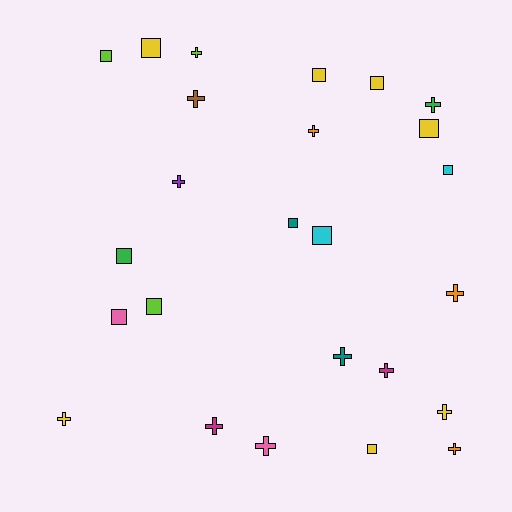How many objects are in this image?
There are 25 objects.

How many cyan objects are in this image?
There are 2 cyan objects.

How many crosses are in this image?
There are 13 crosses.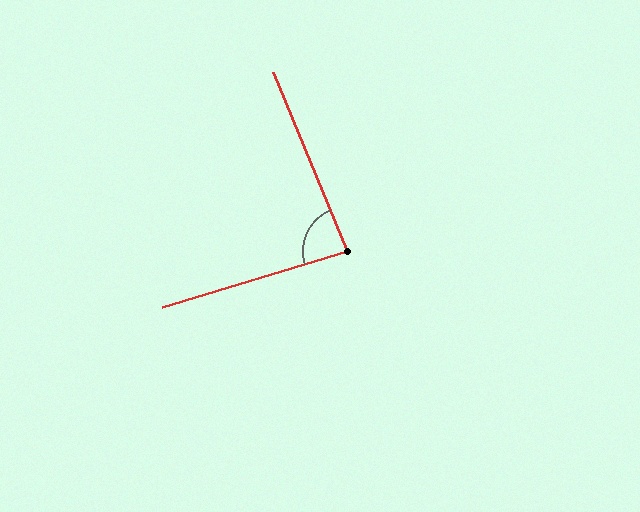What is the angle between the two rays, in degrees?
Approximately 84 degrees.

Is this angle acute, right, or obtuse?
It is acute.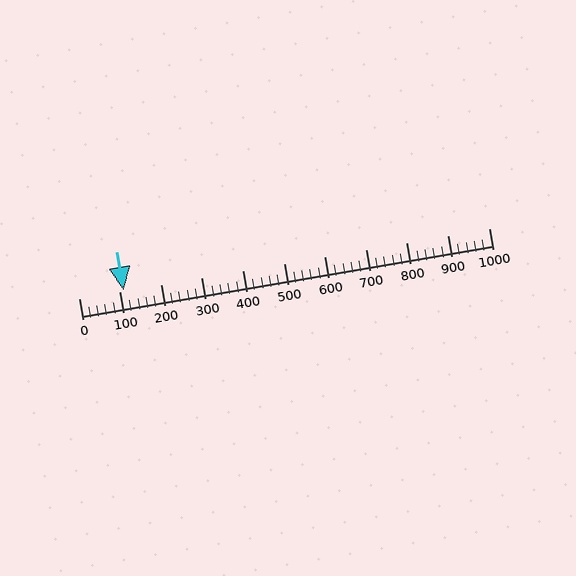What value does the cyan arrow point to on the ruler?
The cyan arrow points to approximately 109.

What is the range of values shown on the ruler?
The ruler shows values from 0 to 1000.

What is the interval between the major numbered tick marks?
The major tick marks are spaced 100 units apart.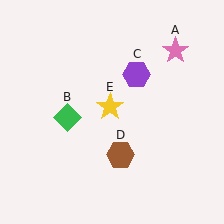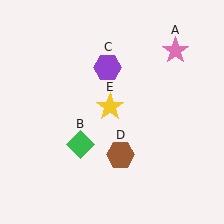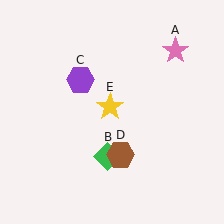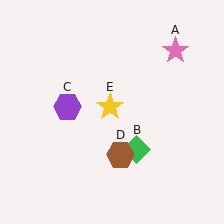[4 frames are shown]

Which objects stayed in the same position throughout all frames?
Pink star (object A) and brown hexagon (object D) and yellow star (object E) remained stationary.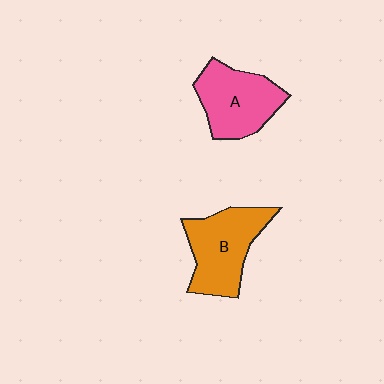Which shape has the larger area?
Shape B (orange).